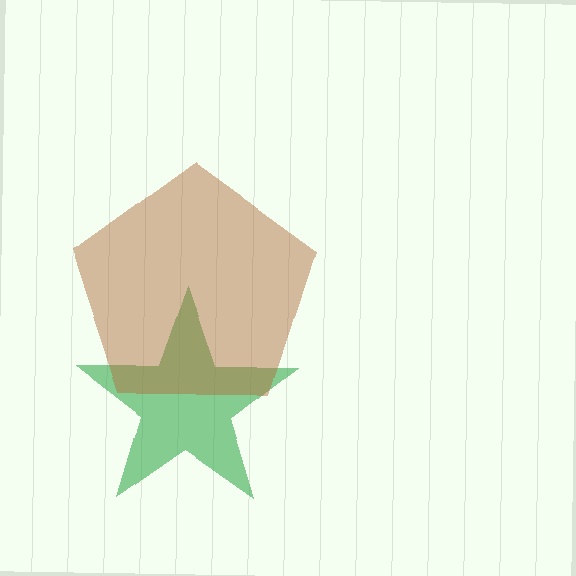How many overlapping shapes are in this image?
There are 2 overlapping shapes in the image.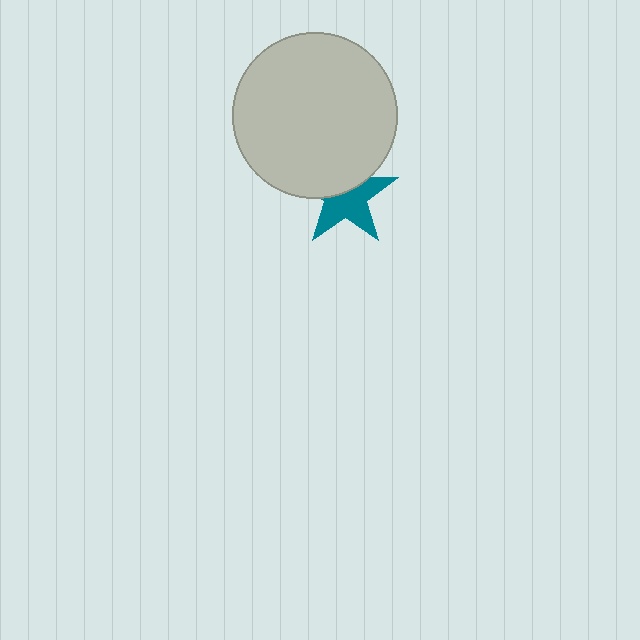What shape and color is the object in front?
The object in front is a light gray circle.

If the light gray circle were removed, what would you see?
You would see the complete teal star.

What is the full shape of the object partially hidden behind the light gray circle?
The partially hidden object is a teal star.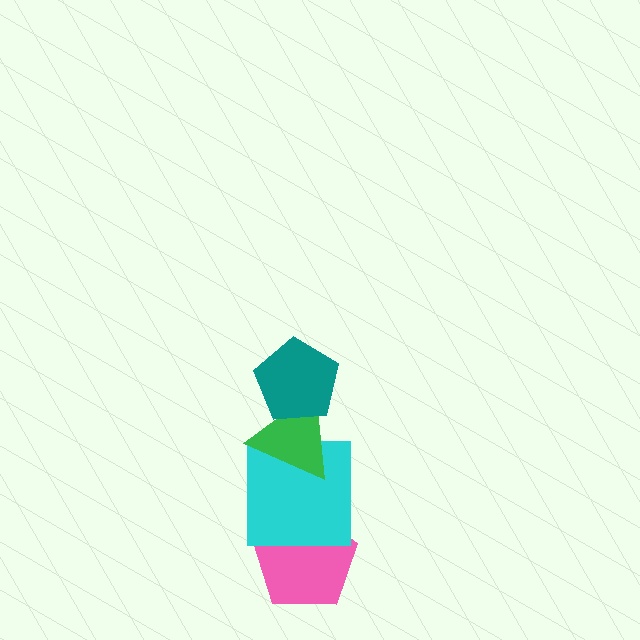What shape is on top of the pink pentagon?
The cyan square is on top of the pink pentagon.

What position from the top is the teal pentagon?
The teal pentagon is 1st from the top.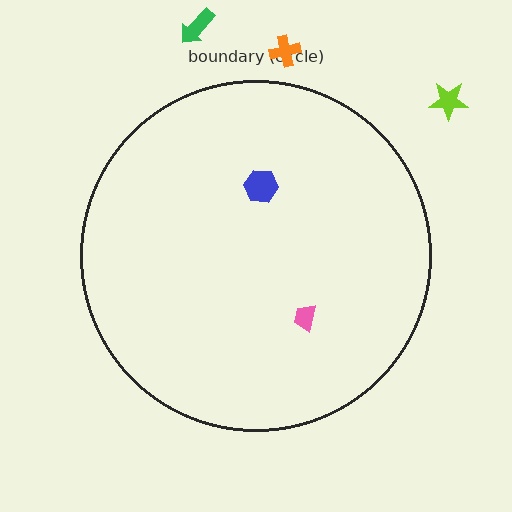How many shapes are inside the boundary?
2 inside, 3 outside.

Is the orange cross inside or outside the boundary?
Outside.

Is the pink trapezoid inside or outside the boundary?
Inside.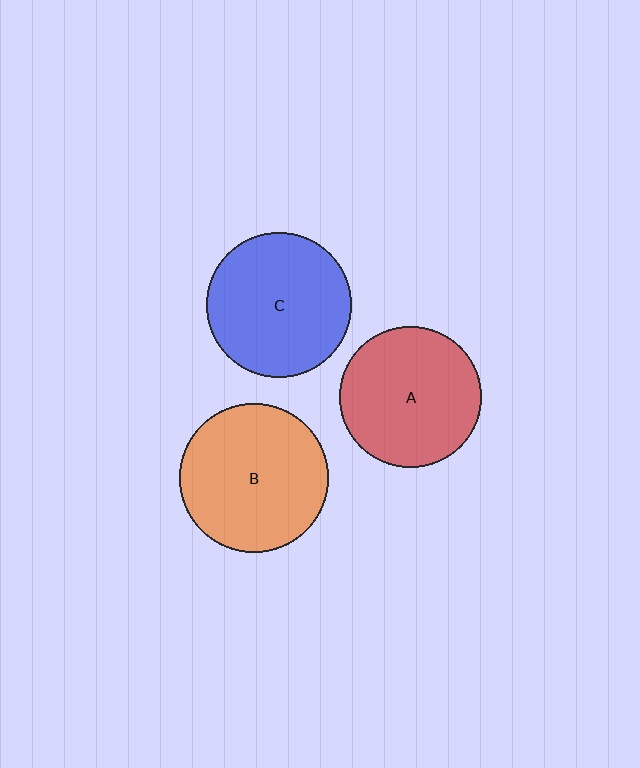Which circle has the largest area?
Circle B (orange).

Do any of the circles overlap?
No, none of the circles overlap.